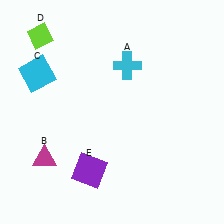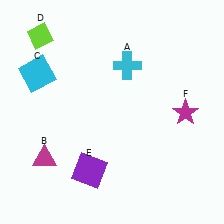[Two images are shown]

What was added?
A magenta star (F) was added in Image 2.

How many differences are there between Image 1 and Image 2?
There is 1 difference between the two images.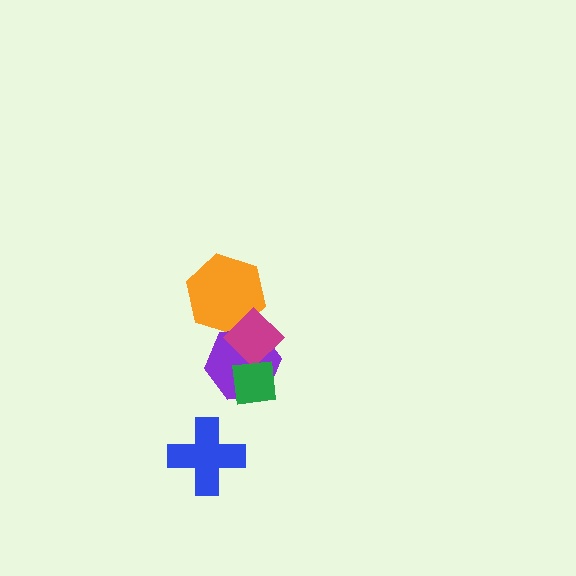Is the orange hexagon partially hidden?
Yes, it is partially covered by another shape.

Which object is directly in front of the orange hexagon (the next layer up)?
The purple hexagon is directly in front of the orange hexagon.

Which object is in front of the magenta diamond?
The green square is in front of the magenta diamond.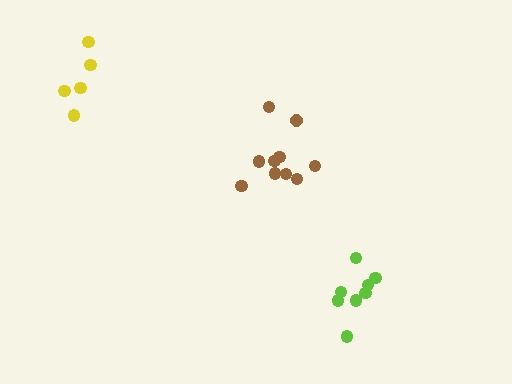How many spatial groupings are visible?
There are 3 spatial groupings.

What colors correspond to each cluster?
The clusters are colored: brown, yellow, lime.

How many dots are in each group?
Group 1: 10 dots, Group 2: 5 dots, Group 3: 8 dots (23 total).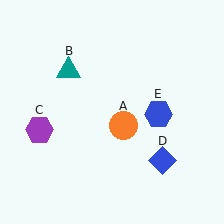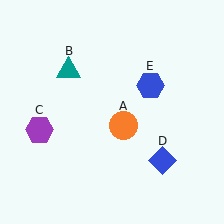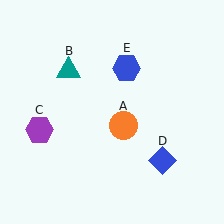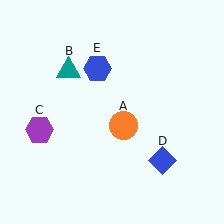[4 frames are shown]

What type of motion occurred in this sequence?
The blue hexagon (object E) rotated counterclockwise around the center of the scene.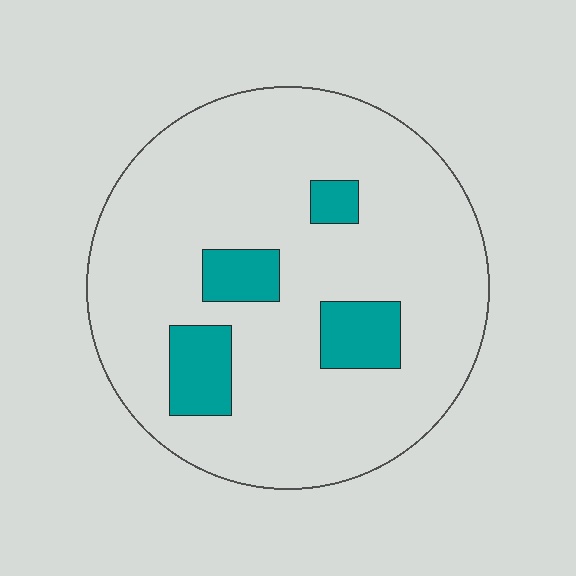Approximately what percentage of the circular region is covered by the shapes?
Approximately 15%.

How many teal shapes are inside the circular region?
4.